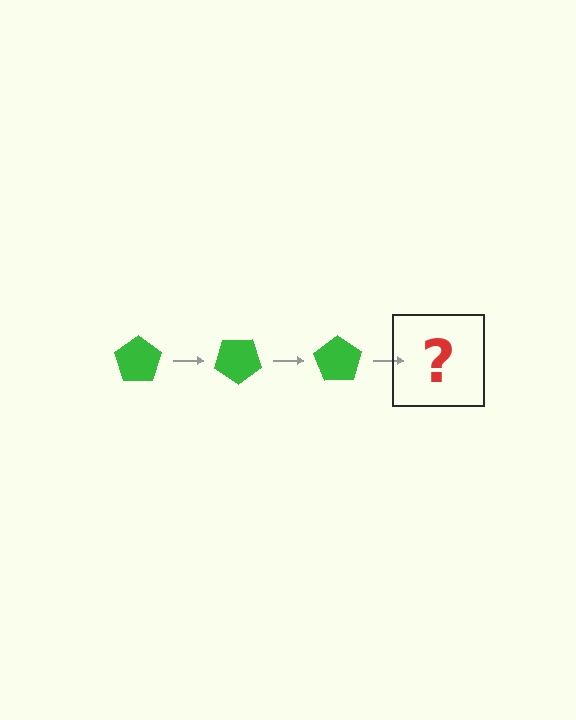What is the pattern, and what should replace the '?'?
The pattern is that the pentagon rotates 35 degrees each step. The '?' should be a green pentagon rotated 105 degrees.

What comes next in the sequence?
The next element should be a green pentagon rotated 105 degrees.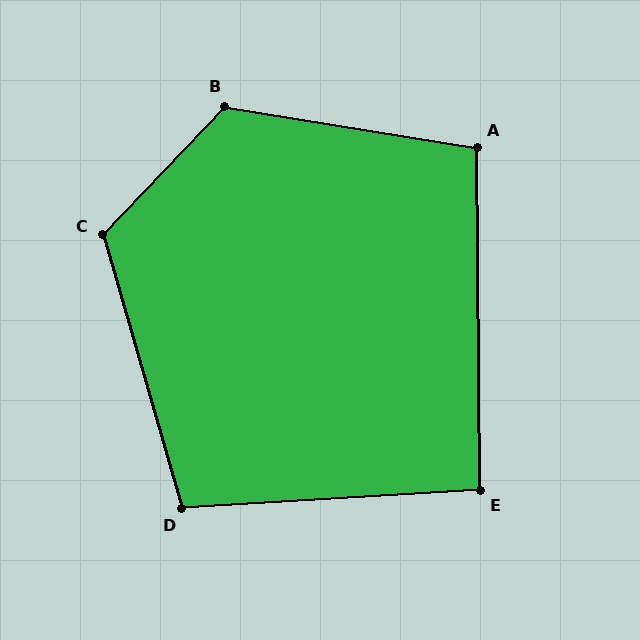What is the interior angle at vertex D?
Approximately 103 degrees (obtuse).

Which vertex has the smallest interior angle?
E, at approximately 93 degrees.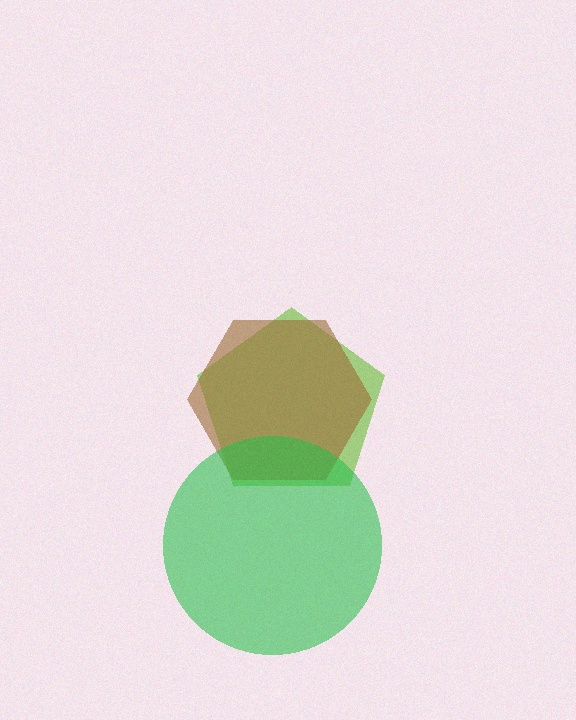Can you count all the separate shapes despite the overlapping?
Yes, there are 3 separate shapes.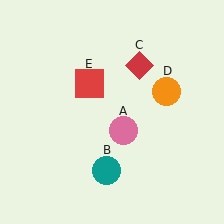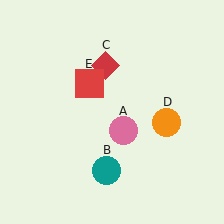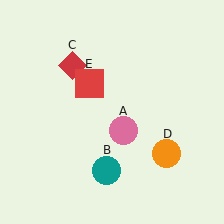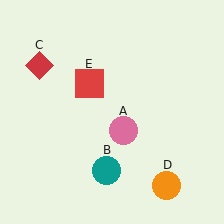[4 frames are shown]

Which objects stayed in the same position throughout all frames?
Pink circle (object A) and teal circle (object B) and red square (object E) remained stationary.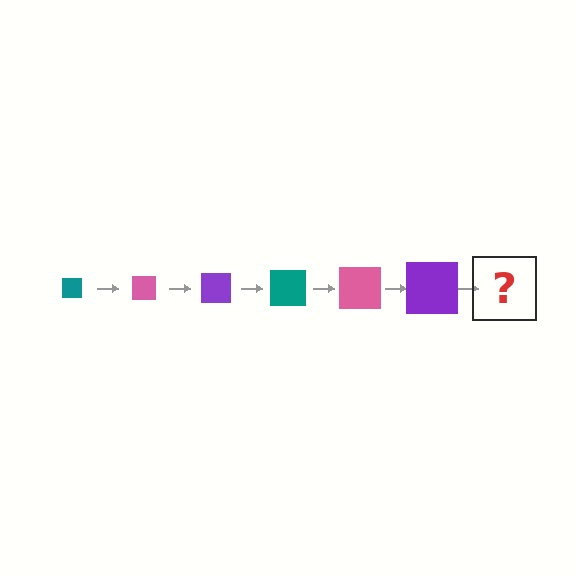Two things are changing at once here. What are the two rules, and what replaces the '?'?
The two rules are that the square grows larger each step and the color cycles through teal, pink, and purple. The '?' should be a teal square, larger than the previous one.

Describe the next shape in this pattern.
It should be a teal square, larger than the previous one.